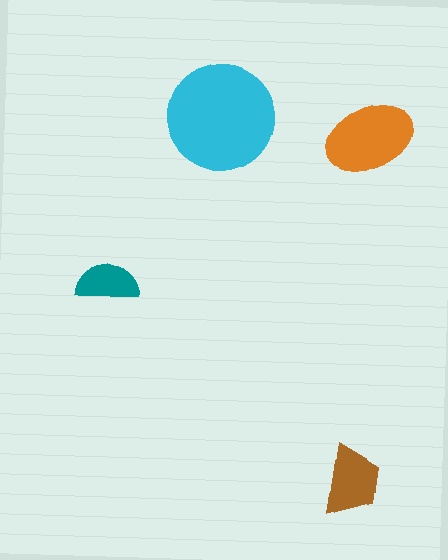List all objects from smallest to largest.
The teal semicircle, the brown trapezoid, the orange ellipse, the cyan circle.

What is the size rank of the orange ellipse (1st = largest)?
2nd.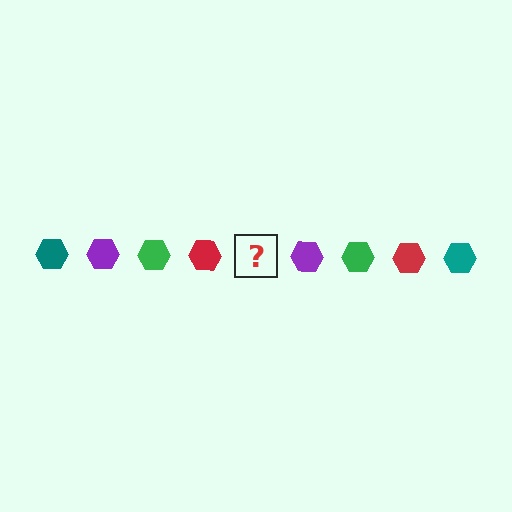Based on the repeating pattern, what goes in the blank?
The blank should be a teal hexagon.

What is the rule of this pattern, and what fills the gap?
The rule is that the pattern cycles through teal, purple, green, red hexagons. The gap should be filled with a teal hexagon.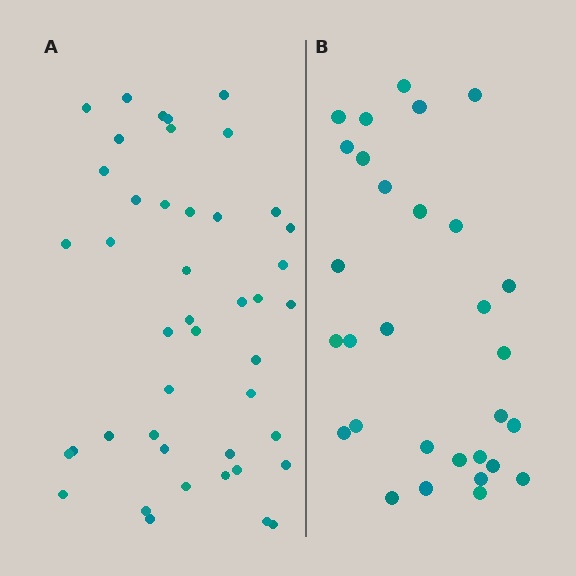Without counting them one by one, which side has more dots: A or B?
Region A (the left region) has more dots.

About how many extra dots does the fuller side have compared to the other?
Region A has approximately 15 more dots than region B.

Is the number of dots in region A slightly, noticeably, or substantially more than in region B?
Region A has substantially more. The ratio is roughly 1.5 to 1.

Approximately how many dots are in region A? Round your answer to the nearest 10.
About 40 dots. (The exact count is 44, which rounds to 40.)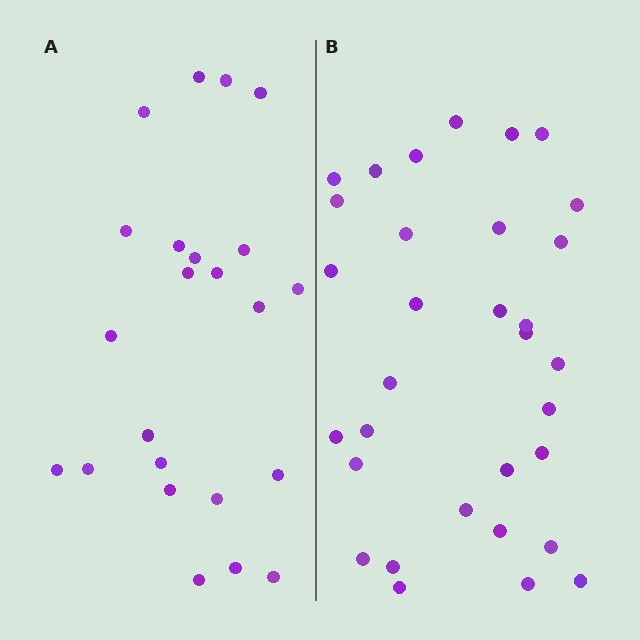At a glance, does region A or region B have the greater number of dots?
Region B (the right region) has more dots.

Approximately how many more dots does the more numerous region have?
Region B has roughly 8 or so more dots than region A.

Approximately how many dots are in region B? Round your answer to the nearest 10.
About 30 dots. (The exact count is 32, which rounds to 30.)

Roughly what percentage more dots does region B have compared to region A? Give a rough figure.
About 40% more.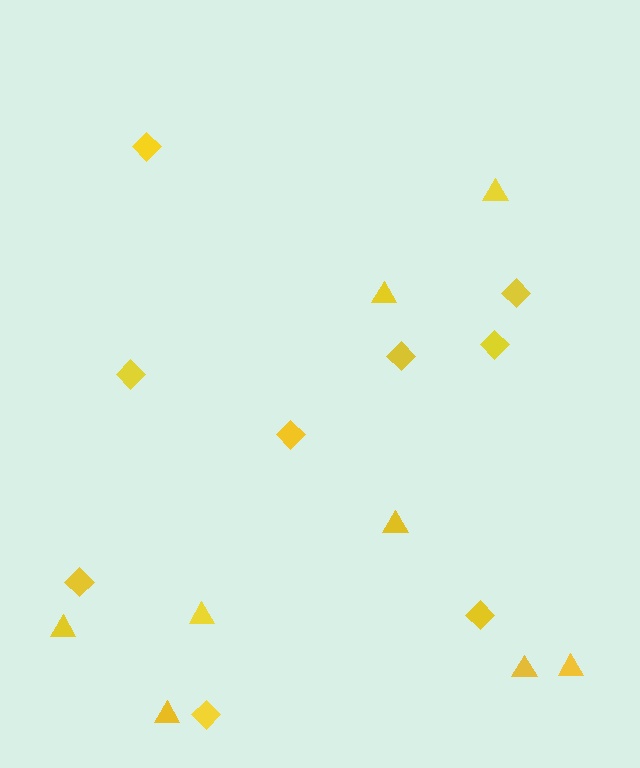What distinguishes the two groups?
There are 2 groups: one group of diamonds (9) and one group of triangles (8).